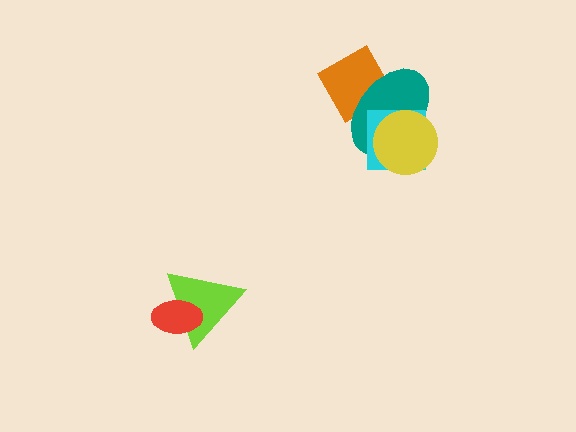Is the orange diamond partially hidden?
Yes, it is partially covered by another shape.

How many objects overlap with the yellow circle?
2 objects overlap with the yellow circle.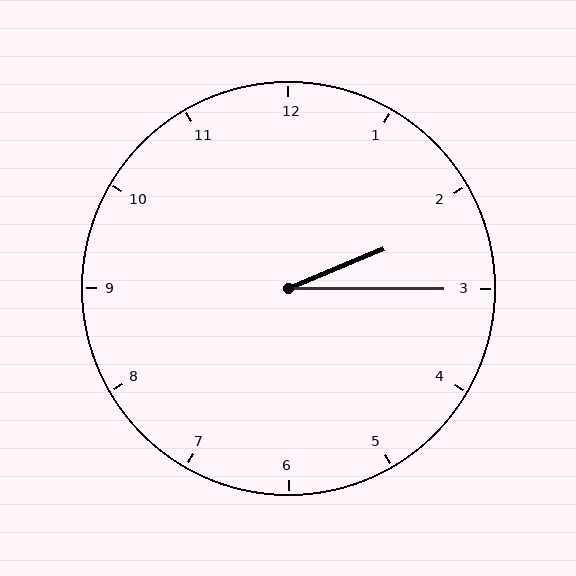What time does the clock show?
2:15.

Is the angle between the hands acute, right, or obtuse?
It is acute.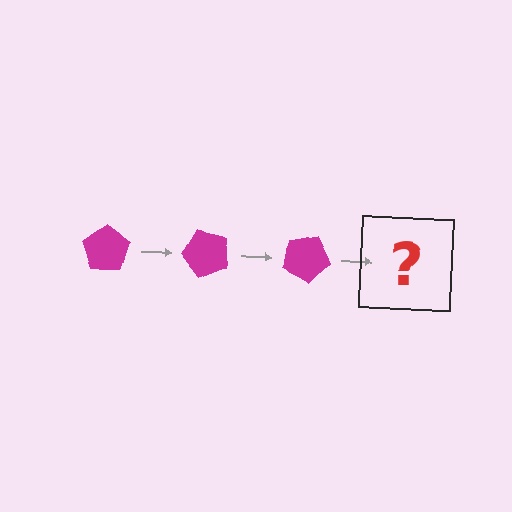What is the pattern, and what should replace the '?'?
The pattern is that the pentagon rotates 50 degrees each step. The '?' should be a magenta pentagon rotated 150 degrees.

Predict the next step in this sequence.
The next step is a magenta pentagon rotated 150 degrees.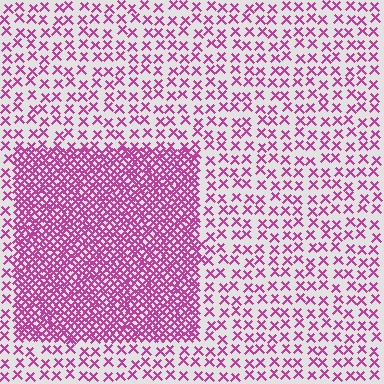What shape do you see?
I see a rectangle.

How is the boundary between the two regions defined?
The boundary is defined by a change in element density (approximately 3.2x ratio). All elements are the same color, size, and shape.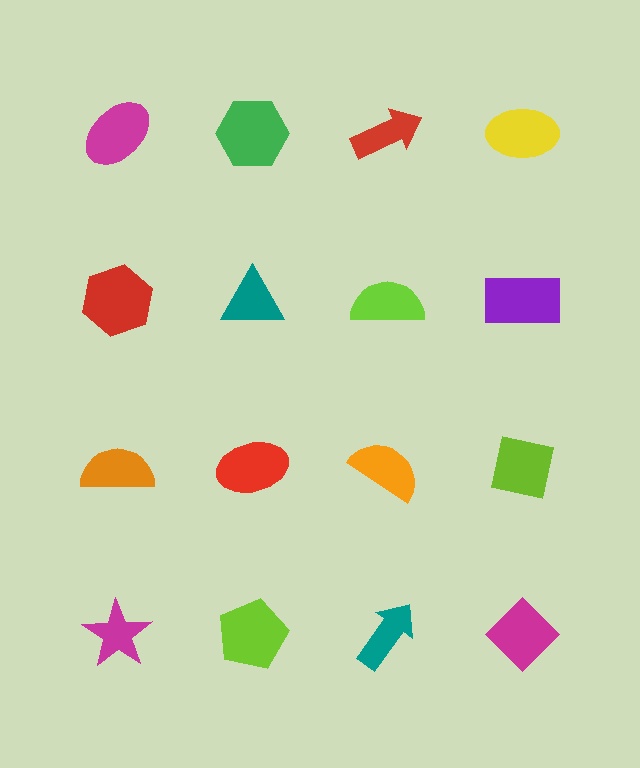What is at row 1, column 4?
A yellow ellipse.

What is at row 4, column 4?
A magenta diamond.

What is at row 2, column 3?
A lime semicircle.